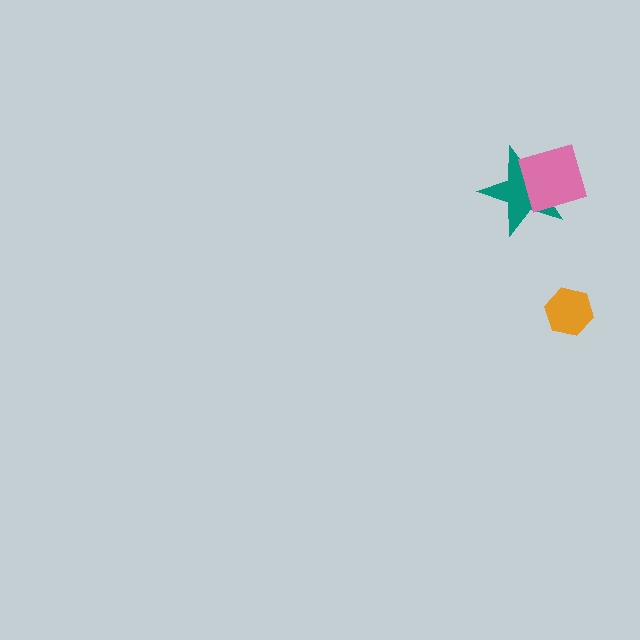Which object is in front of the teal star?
The pink square is in front of the teal star.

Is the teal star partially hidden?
Yes, it is partially covered by another shape.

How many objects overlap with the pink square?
1 object overlaps with the pink square.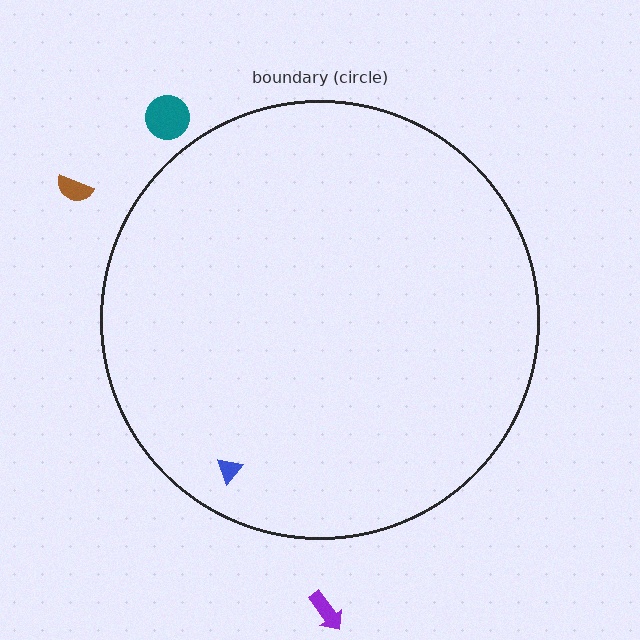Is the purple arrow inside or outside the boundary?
Outside.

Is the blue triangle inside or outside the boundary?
Inside.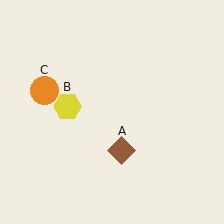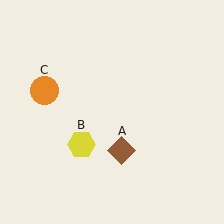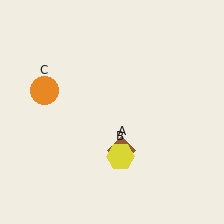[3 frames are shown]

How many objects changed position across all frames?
1 object changed position: yellow hexagon (object B).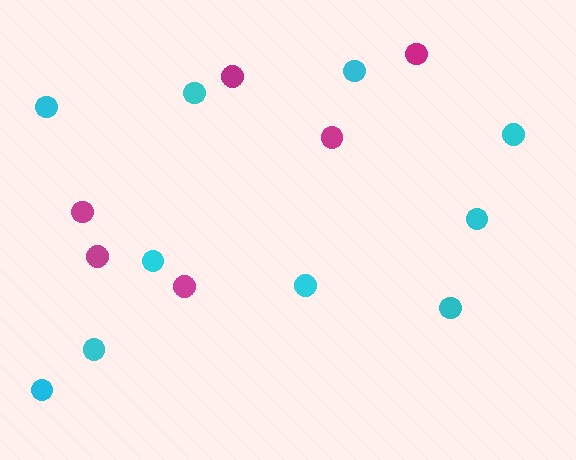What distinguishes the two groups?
There are 2 groups: one group of magenta circles (6) and one group of cyan circles (10).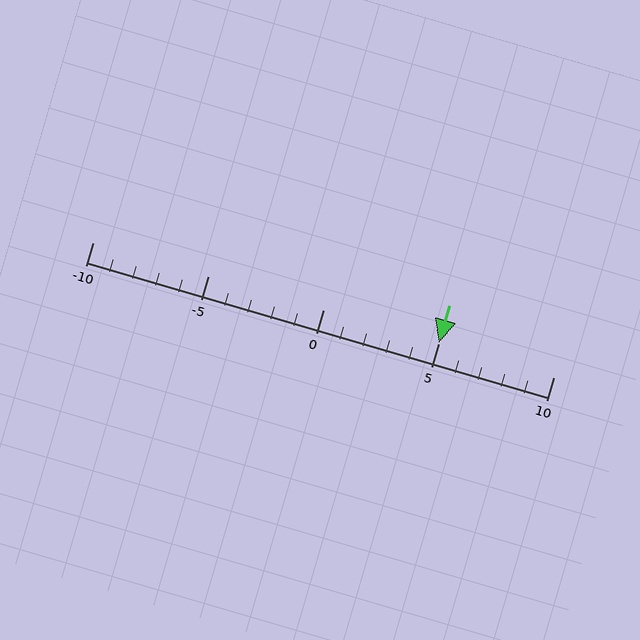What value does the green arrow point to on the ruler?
The green arrow points to approximately 5.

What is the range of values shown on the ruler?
The ruler shows values from -10 to 10.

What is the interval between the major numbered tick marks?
The major tick marks are spaced 5 units apart.